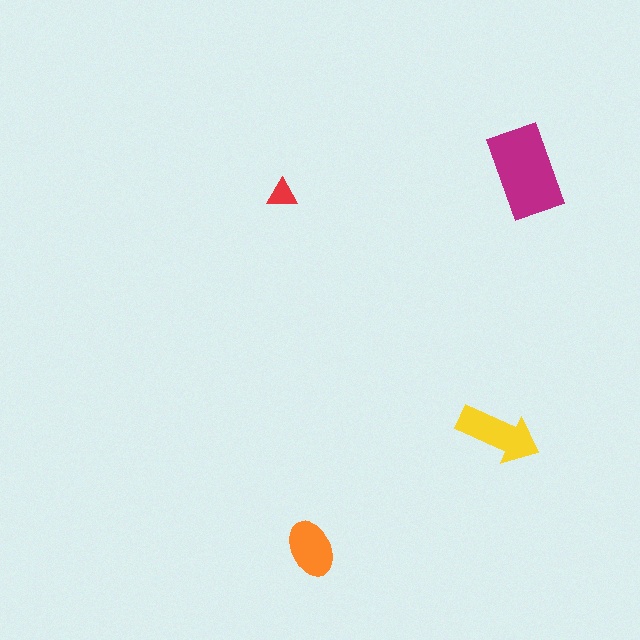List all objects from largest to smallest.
The magenta rectangle, the yellow arrow, the orange ellipse, the red triangle.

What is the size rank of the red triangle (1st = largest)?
4th.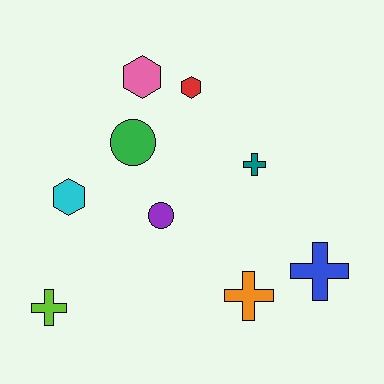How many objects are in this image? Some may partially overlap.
There are 9 objects.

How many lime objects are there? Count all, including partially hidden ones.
There is 1 lime object.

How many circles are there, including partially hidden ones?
There are 2 circles.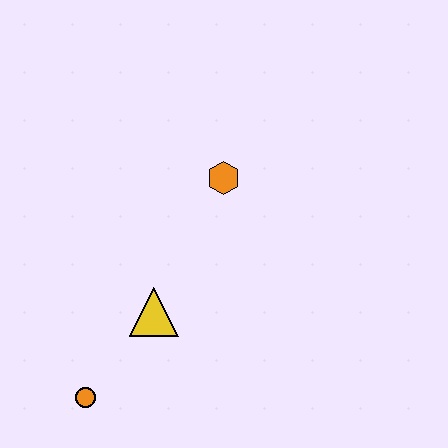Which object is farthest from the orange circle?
The orange hexagon is farthest from the orange circle.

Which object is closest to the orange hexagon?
The yellow triangle is closest to the orange hexagon.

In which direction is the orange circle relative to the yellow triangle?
The orange circle is below the yellow triangle.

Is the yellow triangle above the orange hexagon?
No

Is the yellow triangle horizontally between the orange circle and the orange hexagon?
Yes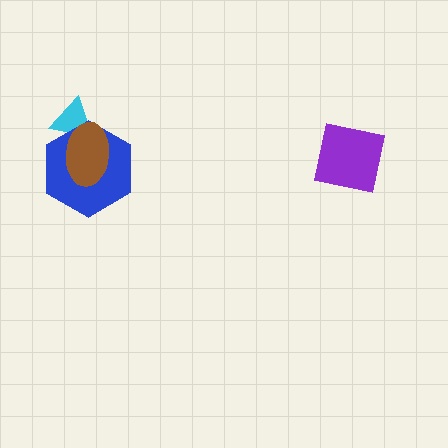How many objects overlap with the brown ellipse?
2 objects overlap with the brown ellipse.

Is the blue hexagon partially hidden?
Yes, it is partially covered by another shape.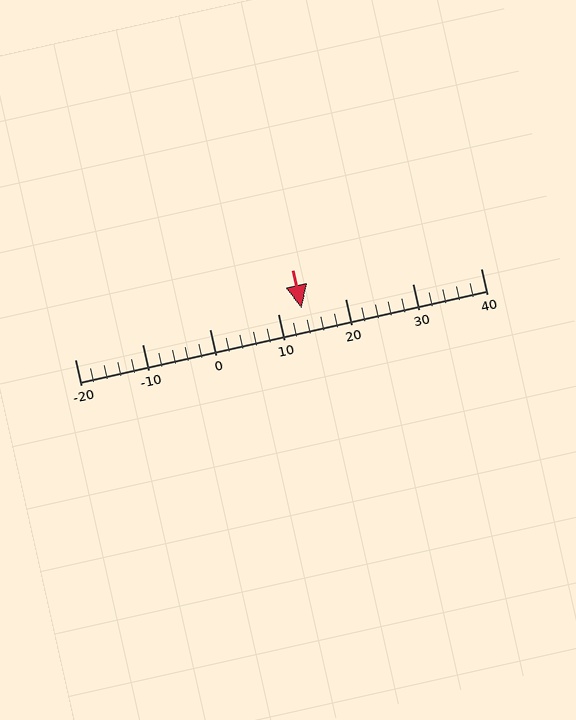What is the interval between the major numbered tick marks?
The major tick marks are spaced 10 units apart.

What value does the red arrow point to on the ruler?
The red arrow points to approximately 14.